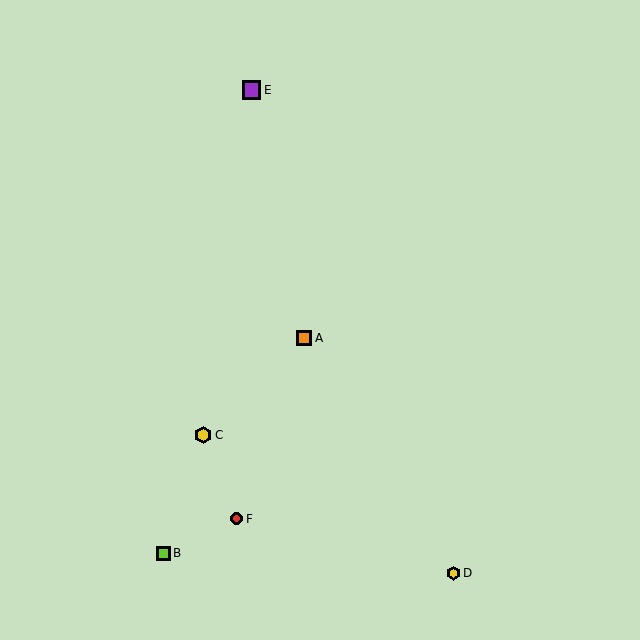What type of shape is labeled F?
Shape F is a red circle.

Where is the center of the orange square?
The center of the orange square is at (304, 338).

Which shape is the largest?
The purple square (labeled E) is the largest.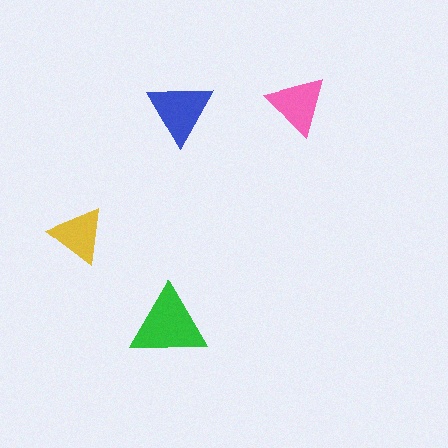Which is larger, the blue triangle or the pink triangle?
The blue one.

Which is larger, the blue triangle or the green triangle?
The green one.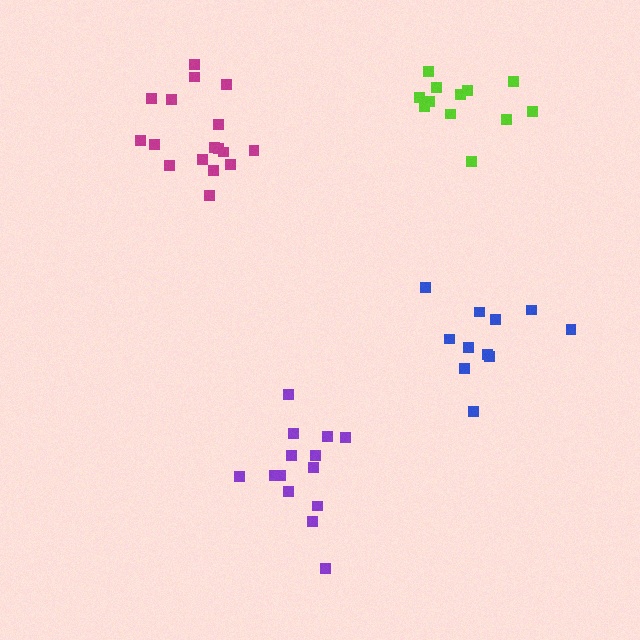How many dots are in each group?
Group 1: 11 dots, Group 2: 14 dots, Group 3: 12 dots, Group 4: 17 dots (54 total).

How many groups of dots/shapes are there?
There are 4 groups.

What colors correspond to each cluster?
The clusters are colored: blue, purple, lime, magenta.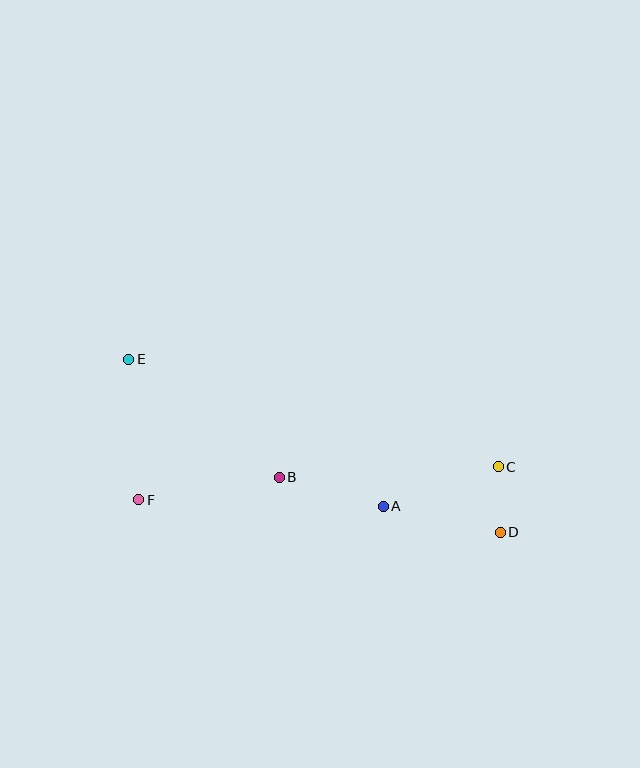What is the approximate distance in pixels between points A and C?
The distance between A and C is approximately 121 pixels.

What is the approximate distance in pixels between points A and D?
The distance between A and D is approximately 120 pixels.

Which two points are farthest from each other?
Points D and E are farthest from each other.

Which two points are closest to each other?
Points C and D are closest to each other.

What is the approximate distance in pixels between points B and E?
The distance between B and E is approximately 192 pixels.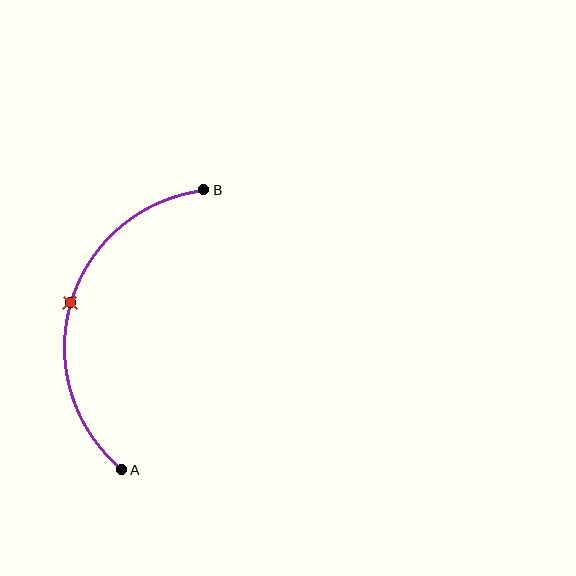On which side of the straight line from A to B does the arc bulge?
The arc bulges to the left of the straight line connecting A and B.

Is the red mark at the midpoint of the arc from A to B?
Yes. The red mark lies on the arc at equal arc-length from both A and B — it is the arc midpoint.